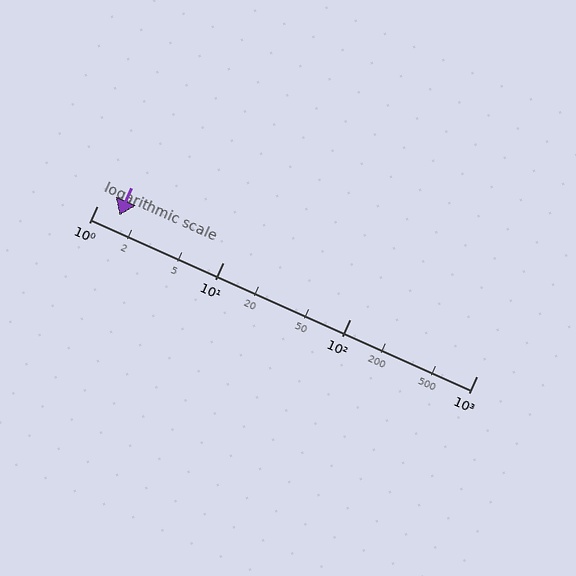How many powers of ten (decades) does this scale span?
The scale spans 3 decades, from 1 to 1000.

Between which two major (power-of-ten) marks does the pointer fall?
The pointer is between 1 and 10.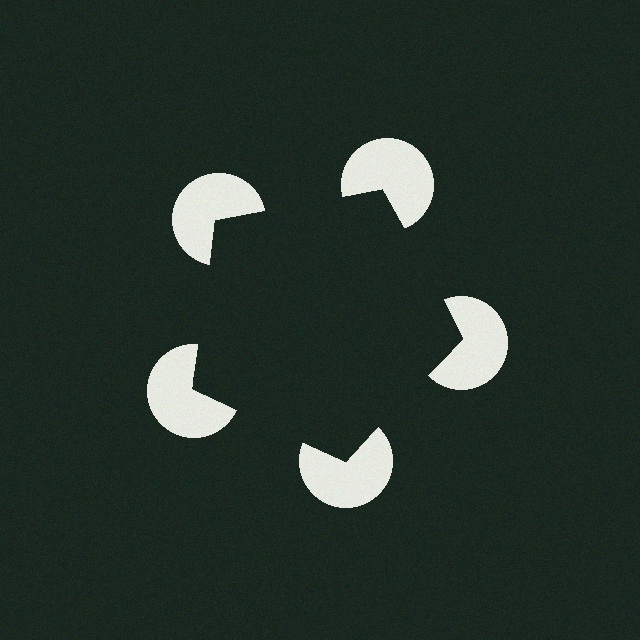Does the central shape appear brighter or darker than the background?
It typically appears slightly darker than the background, even though no actual brightness change is drawn.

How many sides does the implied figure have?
5 sides.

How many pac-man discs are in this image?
There are 5 — one at each vertex of the illusory pentagon.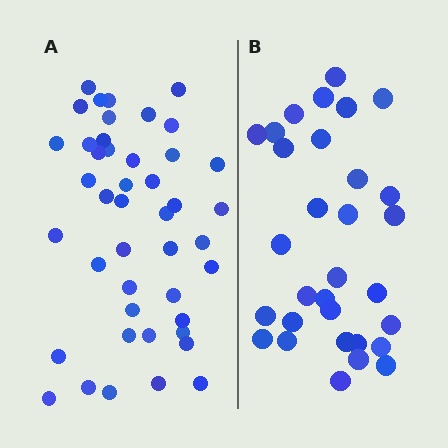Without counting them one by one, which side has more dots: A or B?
Region A (the left region) has more dots.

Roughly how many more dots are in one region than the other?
Region A has approximately 15 more dots than region B.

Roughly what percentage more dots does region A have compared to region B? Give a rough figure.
About 40% more.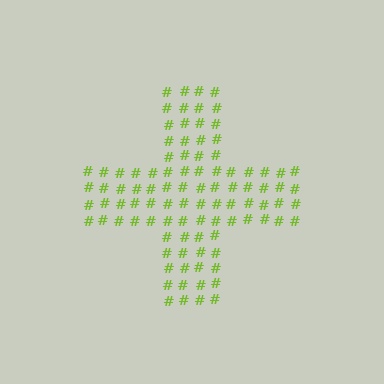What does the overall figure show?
The overall figure shows a cross.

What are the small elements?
The small elements are hash symbols.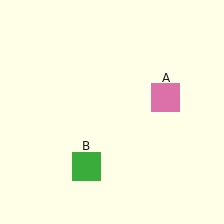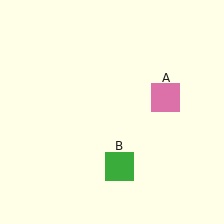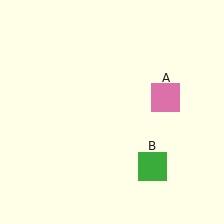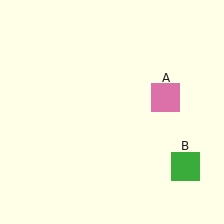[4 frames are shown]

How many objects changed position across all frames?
1 object changed position: green square (object B).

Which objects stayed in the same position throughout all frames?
Pink square (object A) remained stationary.